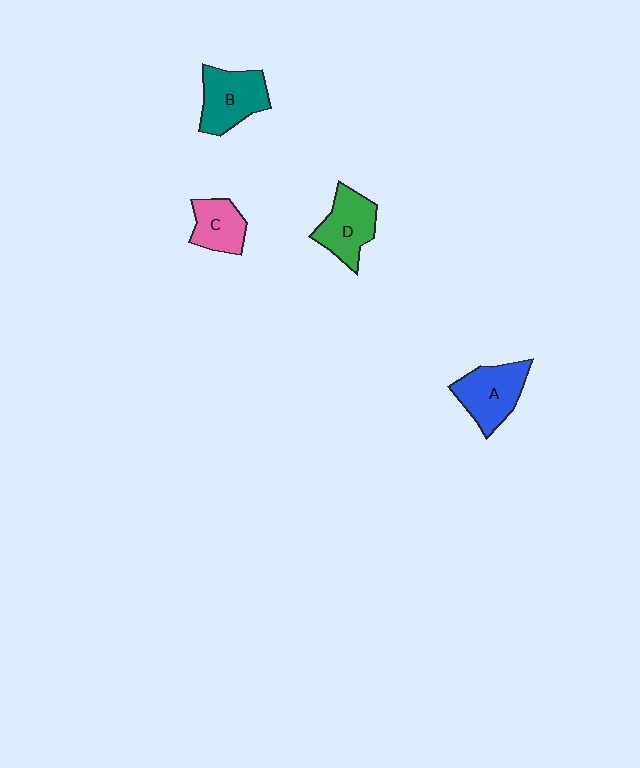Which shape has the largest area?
Shape A (blue).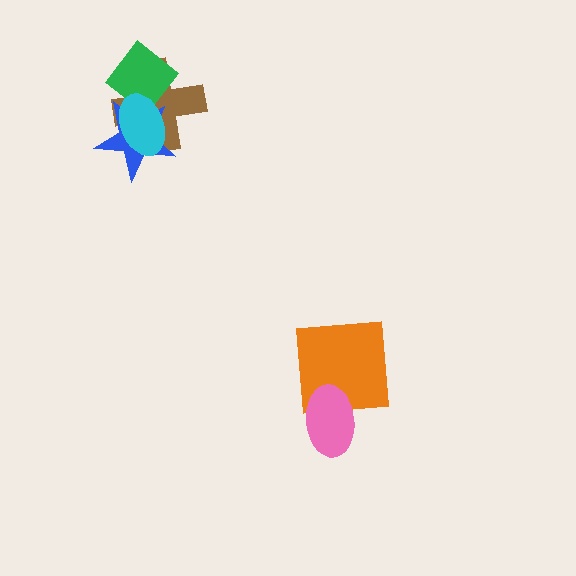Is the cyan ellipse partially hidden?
No, no other shape covers it.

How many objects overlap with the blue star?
3 objects overlap with the blue star.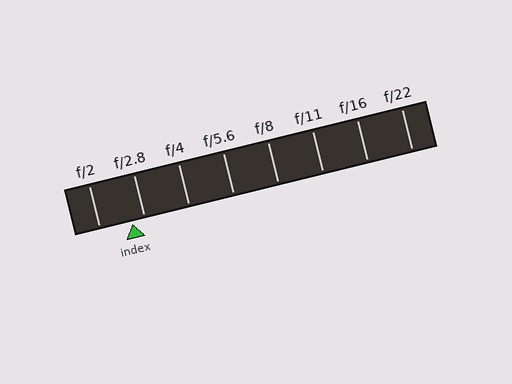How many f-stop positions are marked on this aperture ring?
There are 8 f-stop positions marked.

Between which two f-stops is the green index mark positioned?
The index mark is between f/2 and f/2.8.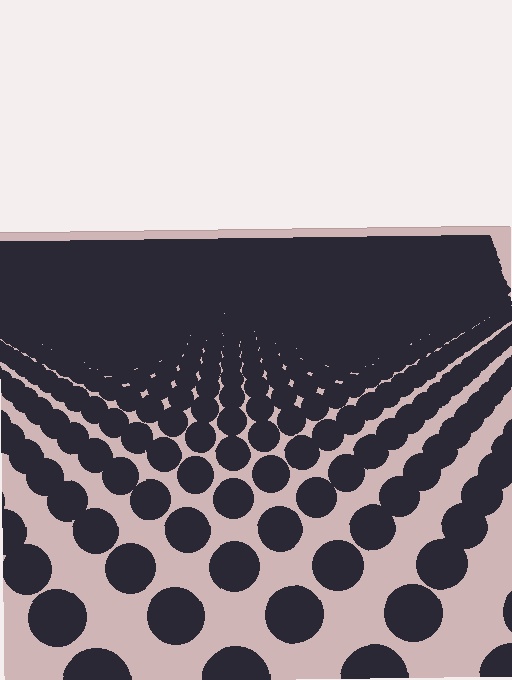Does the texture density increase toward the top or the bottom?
Density increases toward the top.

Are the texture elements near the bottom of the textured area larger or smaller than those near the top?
Larger. Near the bottom, elements are closer to the viewer and appear at a bigger on-screen size.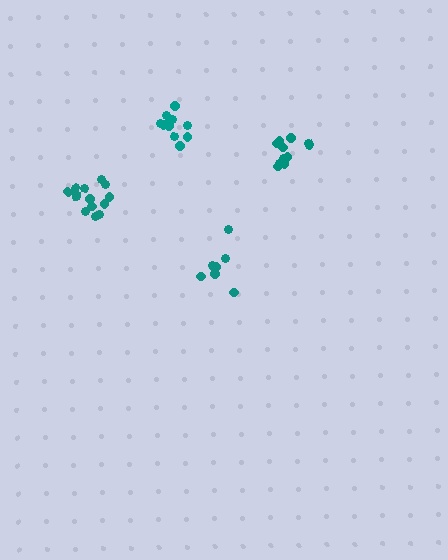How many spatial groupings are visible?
There are 4 spatial groupings.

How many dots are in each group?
Group 1: 11 dots, Group 2: 14 dots, Group 3: 8 dots, Group 4: 11 dots (44 total).